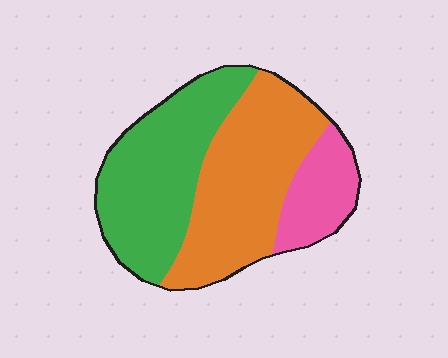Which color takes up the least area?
Pink, at roughly 15%.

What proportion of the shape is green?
Green covers about 40% of the shape.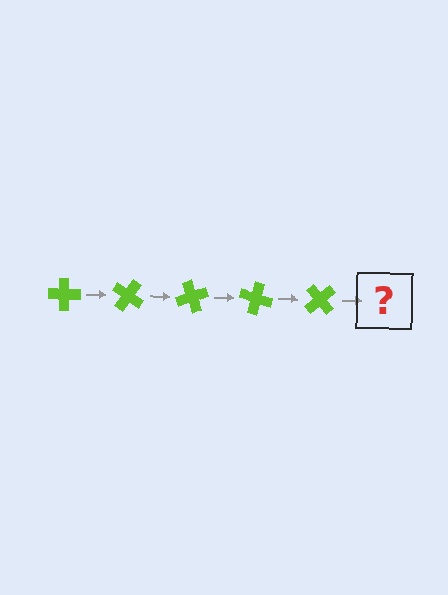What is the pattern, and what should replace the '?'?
The pattern is that the cross rotates 35 degrees each step. The '?' should be a lime cross rotated 175 degrees.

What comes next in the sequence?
The next element should be a lime cross rotated 175 degrees.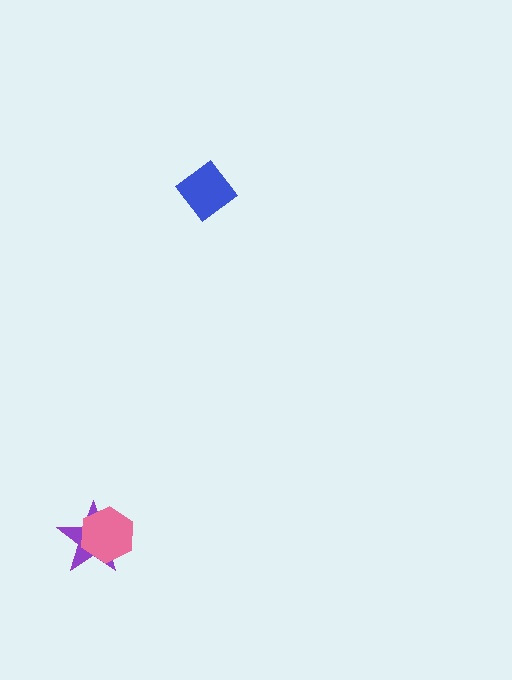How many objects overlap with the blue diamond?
0 objects overlap with the blue diamond.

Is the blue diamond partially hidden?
No, no other shape covers it.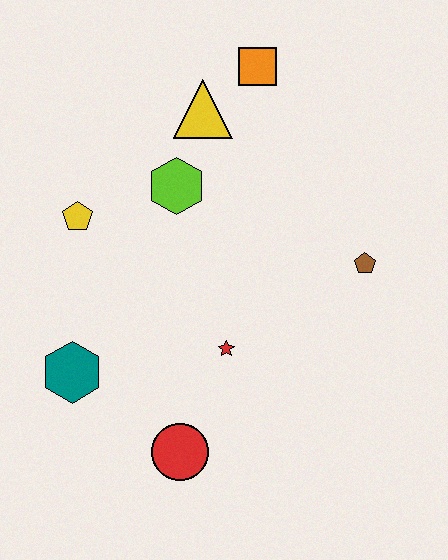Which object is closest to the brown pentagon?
The red star is closest to the brown pentagon.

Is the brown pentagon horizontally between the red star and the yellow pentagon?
No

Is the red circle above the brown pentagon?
No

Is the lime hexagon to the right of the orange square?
No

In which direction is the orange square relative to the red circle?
The orange square is above the red circle.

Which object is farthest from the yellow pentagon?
The brown pentagon is farthest from the yellow pentagon.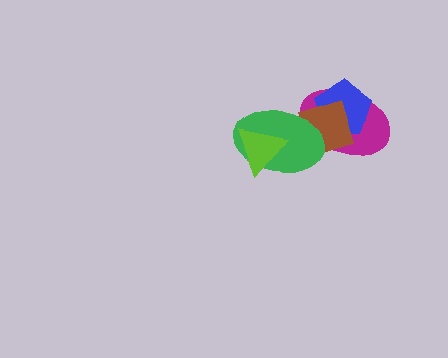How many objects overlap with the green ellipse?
3 objects overlap with the green ellipse.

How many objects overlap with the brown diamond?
3 objects overlap with the brown diamond.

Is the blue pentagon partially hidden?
Yes, it is partially covered by another shape.